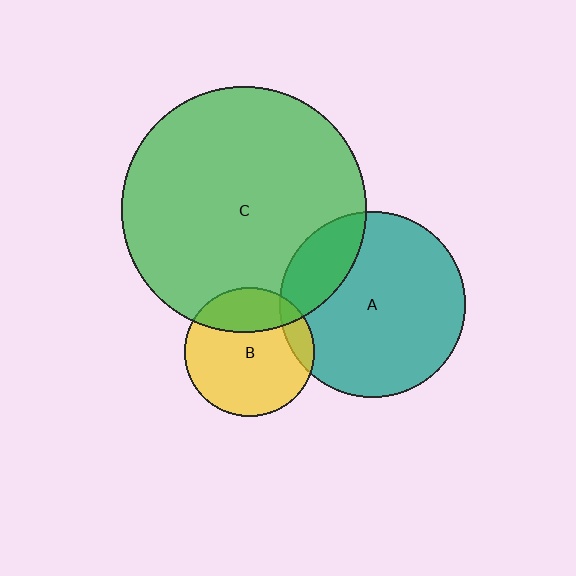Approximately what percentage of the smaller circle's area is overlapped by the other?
Approximately 10%.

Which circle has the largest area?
Circle C (green).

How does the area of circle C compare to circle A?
Approximately 1.7 times.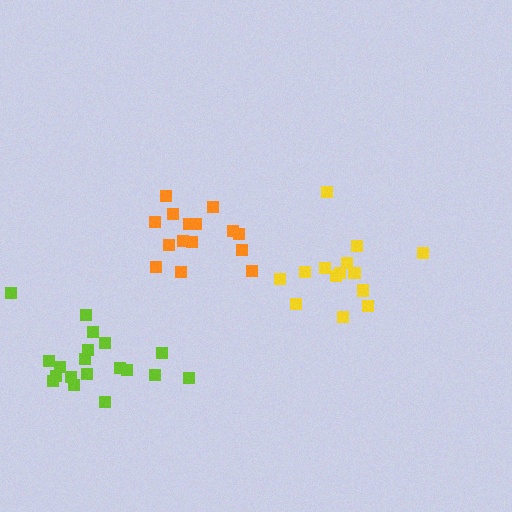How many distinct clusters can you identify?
There are 3 distinct clusters.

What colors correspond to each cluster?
The clusters are colored: yellow, lime, orange.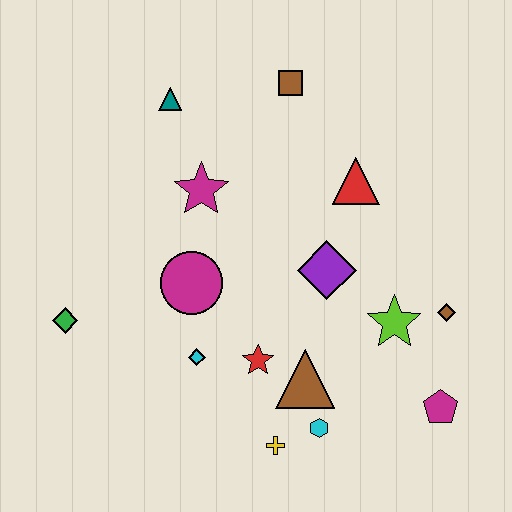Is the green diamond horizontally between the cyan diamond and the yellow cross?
No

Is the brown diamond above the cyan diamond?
Yes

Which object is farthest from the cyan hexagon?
The teal triangle is farthest from the cyan hexagon.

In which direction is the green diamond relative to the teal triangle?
The green diamond is below the teal triangle.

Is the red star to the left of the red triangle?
Yes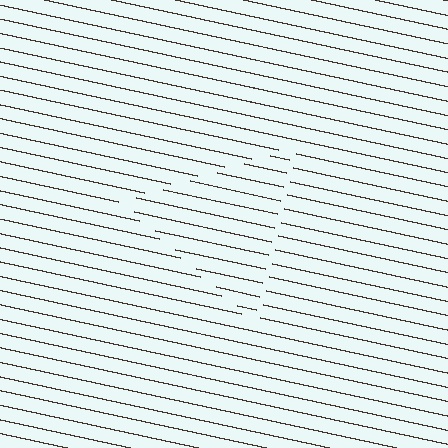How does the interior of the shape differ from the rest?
The interior of the shape contains the same grating, shifted by half a period — the contour is defined by the phase discontinuity where line-ends from the inner and outer gratings abut.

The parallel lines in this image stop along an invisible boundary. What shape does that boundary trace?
An illusory triangle. The interior of the shape contains the same grating, shifted by half a period — the contour is defined by the phase discontinuity where line-ends from the inner and outer gratings abut.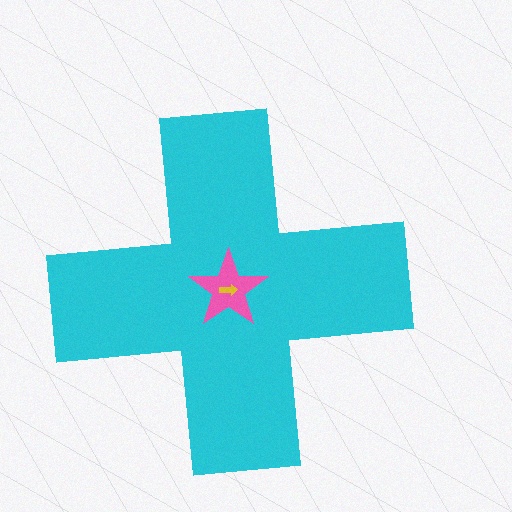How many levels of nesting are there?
3.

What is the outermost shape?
The cyan cross.